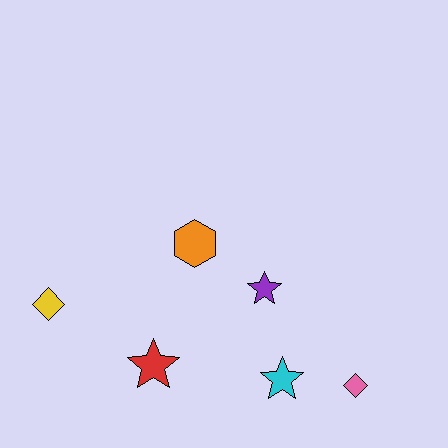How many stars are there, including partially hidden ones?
There are 3 stars.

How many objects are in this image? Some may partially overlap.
There are 6 objects.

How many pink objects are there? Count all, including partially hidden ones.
There is 1 pink object.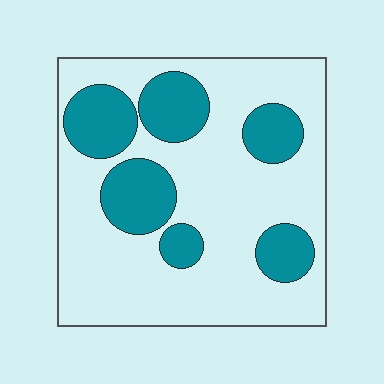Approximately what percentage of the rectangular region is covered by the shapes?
Approximately 30%.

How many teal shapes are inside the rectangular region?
6.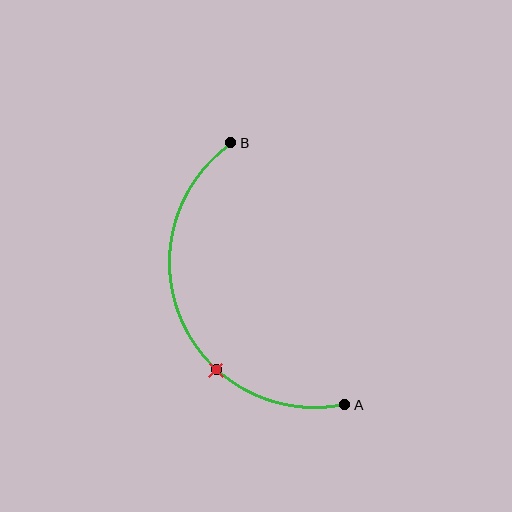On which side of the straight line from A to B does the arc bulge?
The arc bulges to the left of the straight line connecting A and B.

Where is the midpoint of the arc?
The arc midpoint is the point on the curve farthest from the straight line joining A and B. It sits to the left of that line.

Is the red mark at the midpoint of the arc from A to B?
No. The red mark lies on the arc but is closer to endpoint A. The arc midpoint would be at the point on the curve equidistant along the arc from both A and B.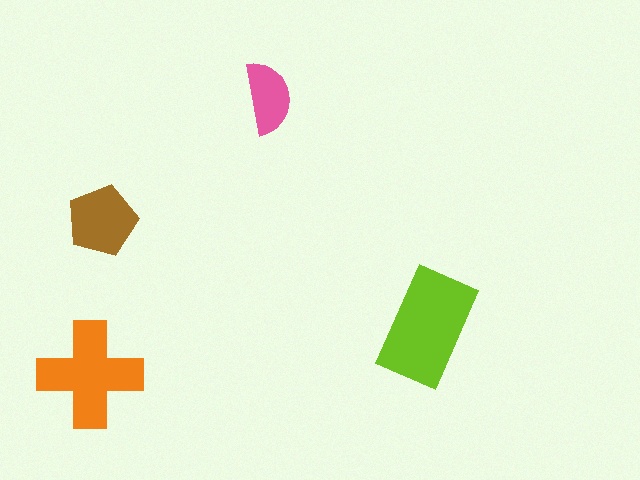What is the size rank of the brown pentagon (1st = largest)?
3rd.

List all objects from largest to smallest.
The lime rectangle, the orange cross, the brown pentagon, the pink semicircle.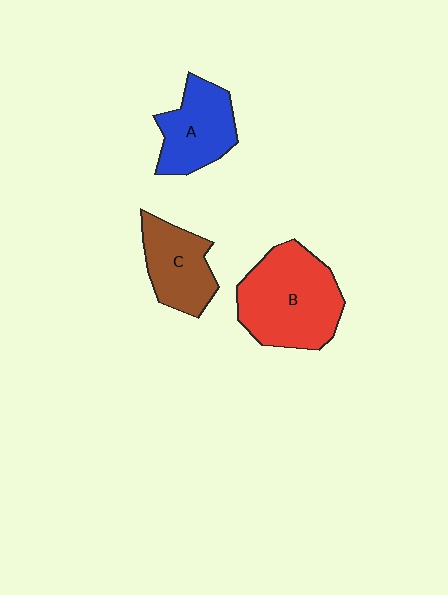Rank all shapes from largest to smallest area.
From largest to smallest: B (red), A (blue), C (brown).